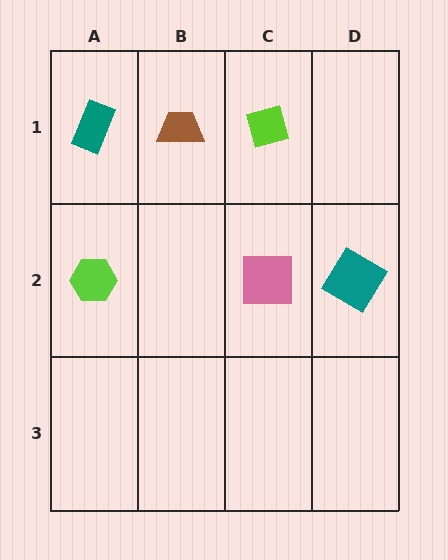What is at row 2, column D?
A teal diamond.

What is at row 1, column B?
A brown trapezoid.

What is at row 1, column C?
A lime diamond.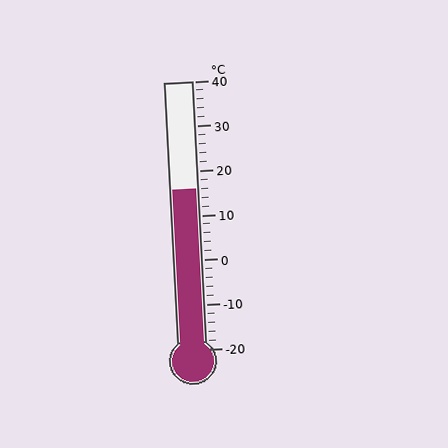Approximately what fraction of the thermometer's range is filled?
The thermometer is filled to approximately 60% of its range.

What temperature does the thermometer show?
The thermometer shows approximately 16°C.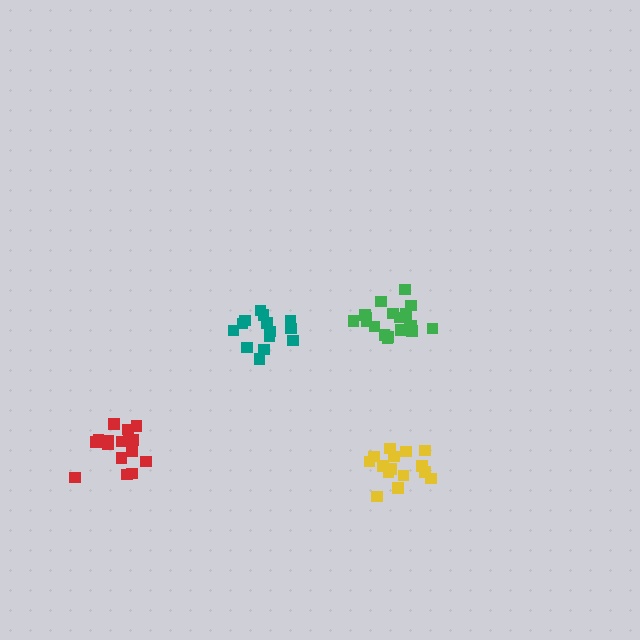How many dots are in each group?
Group 1: 19 dots, Group 2: 15 dots, Group 3: 15 dots, Group 4: 17 dots (66 total).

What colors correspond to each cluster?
The clusters are colored: green, teal, yellow, red.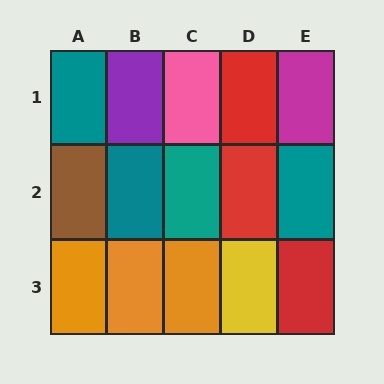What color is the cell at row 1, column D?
Red.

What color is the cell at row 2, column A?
Brown.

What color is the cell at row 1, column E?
Magenta.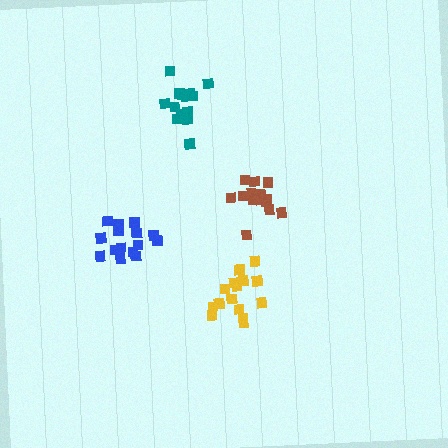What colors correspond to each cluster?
The clusters are colored: blue, brown, yellow, teal.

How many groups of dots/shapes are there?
There are 4 groups.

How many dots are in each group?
Group 1: 15 dots, Group 2: 14 dots, Group 3: 15 dots, Group 4: 14 dots (58 total).